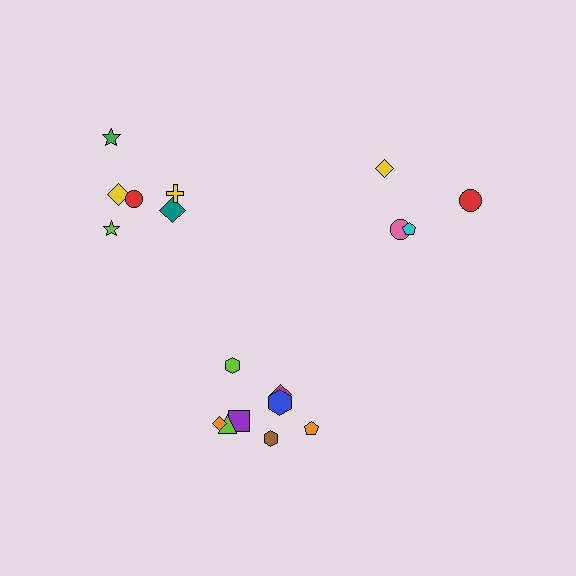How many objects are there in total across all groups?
There are 18 objects.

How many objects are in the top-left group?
There are 6 objects.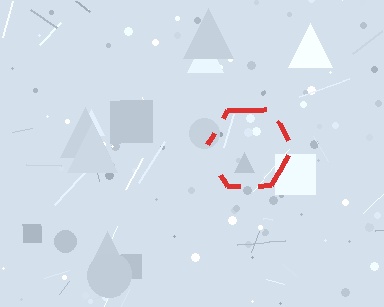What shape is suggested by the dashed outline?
The dashed outline suggests a hexagon.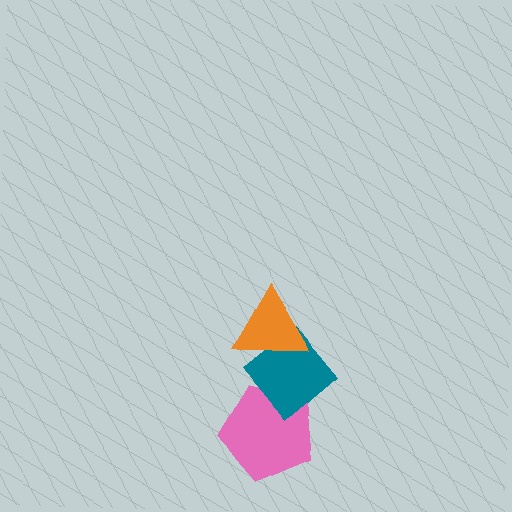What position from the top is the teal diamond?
The teal diamond is 2nd from the top.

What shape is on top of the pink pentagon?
The teal diamond is on top of the pink pentagon.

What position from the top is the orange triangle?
The orange triangle is 1st from the top.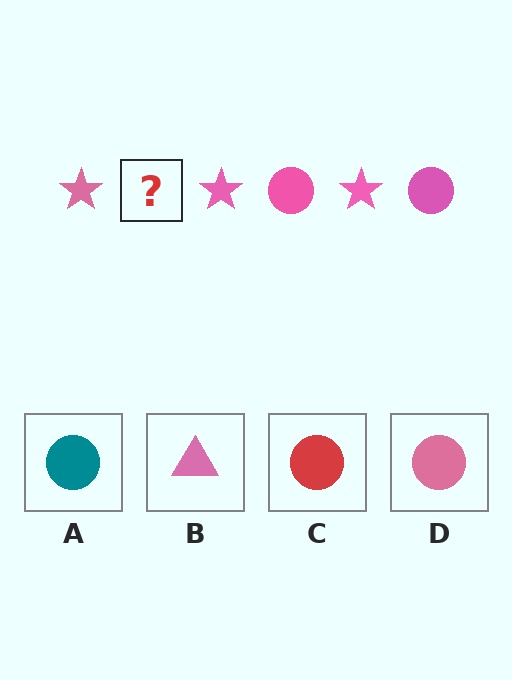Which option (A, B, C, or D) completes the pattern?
D.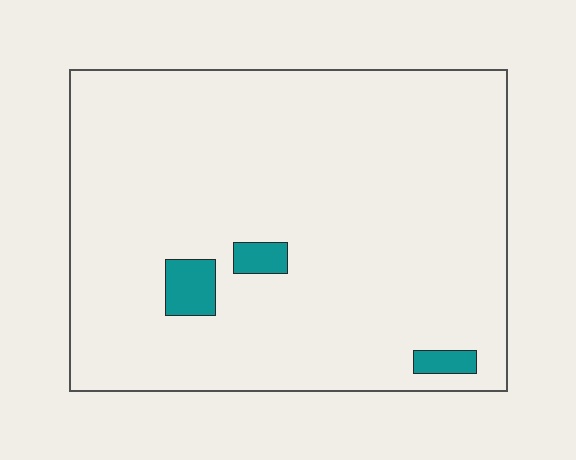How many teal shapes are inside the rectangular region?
3.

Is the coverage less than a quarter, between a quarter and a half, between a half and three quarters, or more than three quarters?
Less than a quarter.